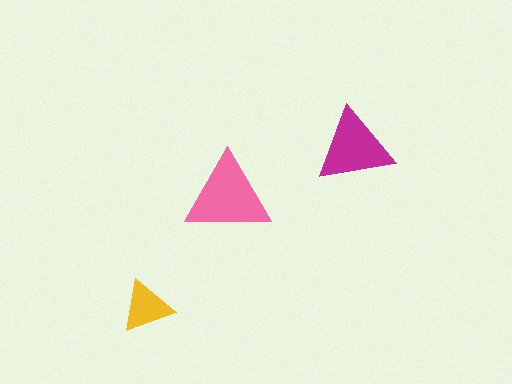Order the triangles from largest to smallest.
the pink one, the magenta one, the yellow one.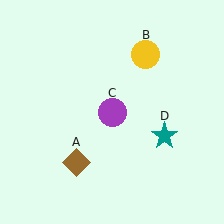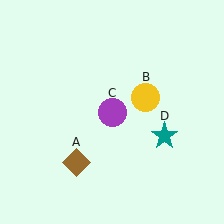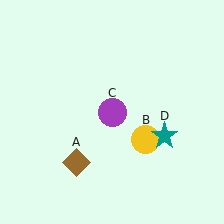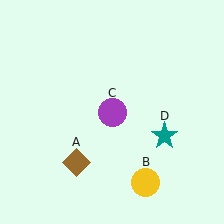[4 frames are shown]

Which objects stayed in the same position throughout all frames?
Brown diamond (object A) and purple circle (object C) and teal star (object D) remained stationary.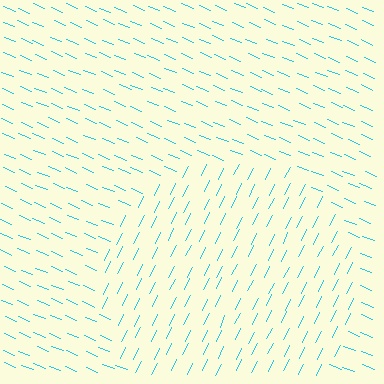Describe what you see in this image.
The image is filled with small cyan line segments. A circle region in the image has lines oriented differently from the surrounding lines, creating a visible texture boundary.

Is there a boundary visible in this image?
Yes, there is a texture boundary formed by a change in line orientation.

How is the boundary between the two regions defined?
The boundary is defined purely by a change in line orientation (approximately 86 degrees difference). All lines are the same color and thickness.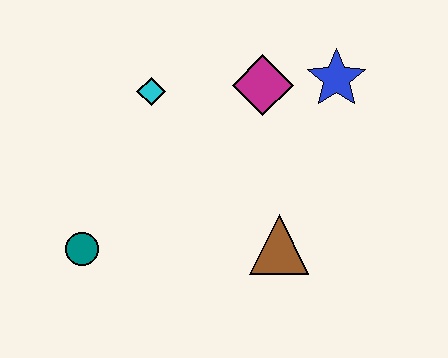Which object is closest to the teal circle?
The cyan diamond is closest to the teal circle.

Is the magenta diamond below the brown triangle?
No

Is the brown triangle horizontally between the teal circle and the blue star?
Yes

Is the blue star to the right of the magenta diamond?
Yes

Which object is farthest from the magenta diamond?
The teal circle is farthest from the magenta diamond.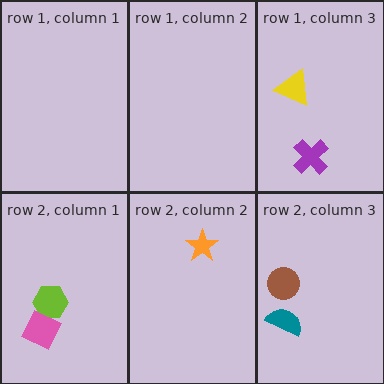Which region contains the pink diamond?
The row 2, column 1 region.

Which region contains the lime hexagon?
The row 2, column 1 region.